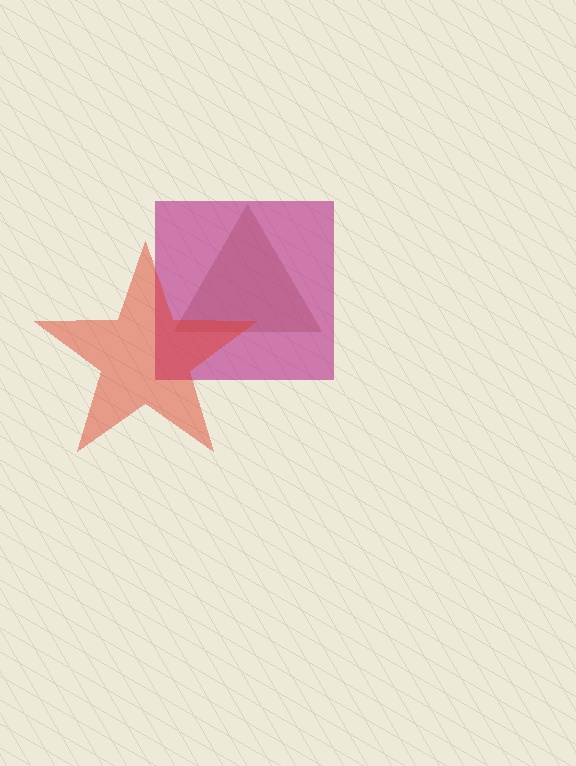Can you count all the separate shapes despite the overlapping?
Yes, there are 3 separate shapes.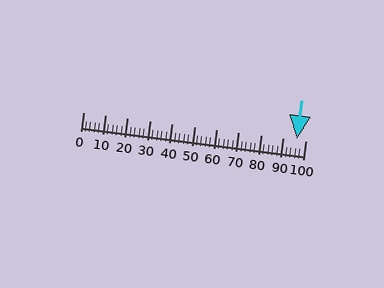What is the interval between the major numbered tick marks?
The major tick marks are spaced 10 units apart.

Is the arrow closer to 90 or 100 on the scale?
The arrow is closer to 100.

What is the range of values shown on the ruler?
The ruler shows values from 0 to 100.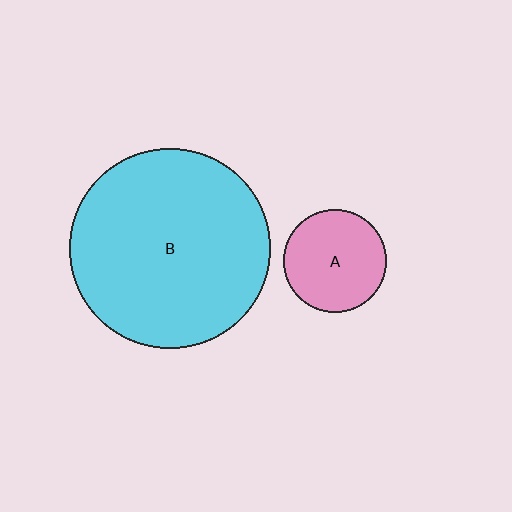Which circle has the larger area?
Circle B (cyan).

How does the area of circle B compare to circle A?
Approximately 3.8 times.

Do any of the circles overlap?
No, none of the circles overlap.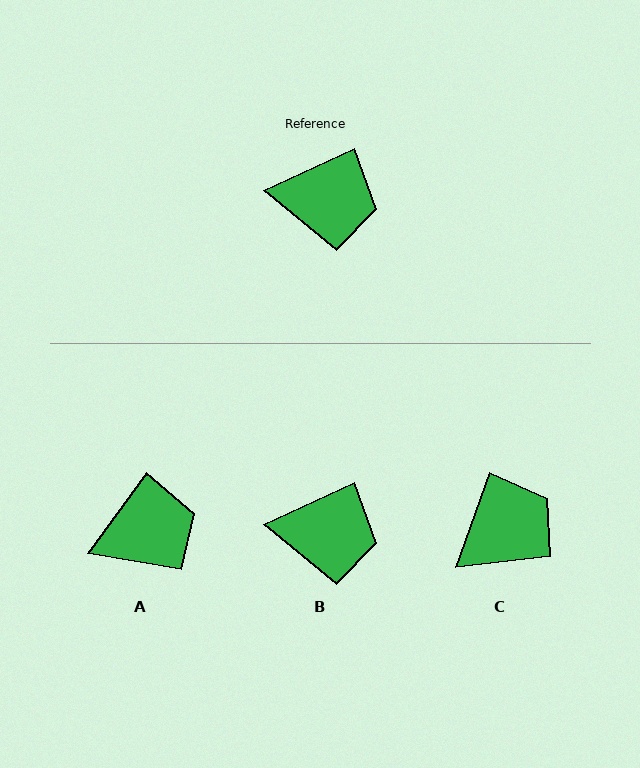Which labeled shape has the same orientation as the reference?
B.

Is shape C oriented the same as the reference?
No, it is off by about 46 degrees.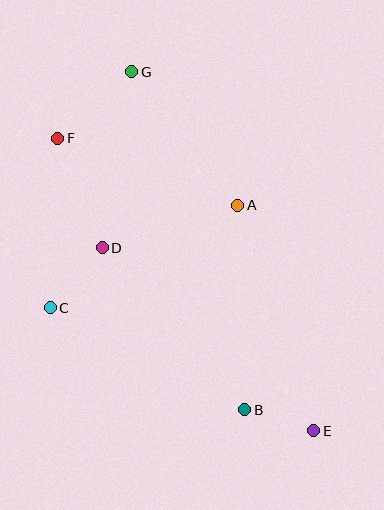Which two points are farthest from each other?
Points E and G are farthest from each other.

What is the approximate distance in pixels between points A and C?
The distance between A and C is approximately 214 pixels.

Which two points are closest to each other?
Points B and E are closest to each other.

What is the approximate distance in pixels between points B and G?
The distance between B and G is approximately 356 pixels.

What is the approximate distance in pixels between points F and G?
The distance between F and G is approximately 99 pixels.